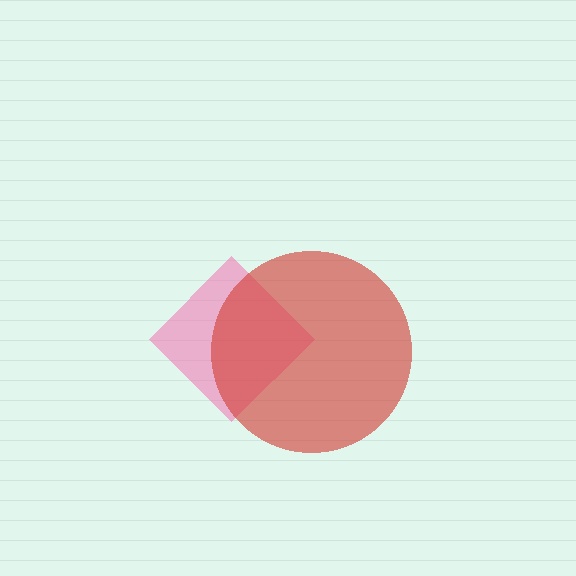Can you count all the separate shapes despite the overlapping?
Yes, there are 2 separate shapes.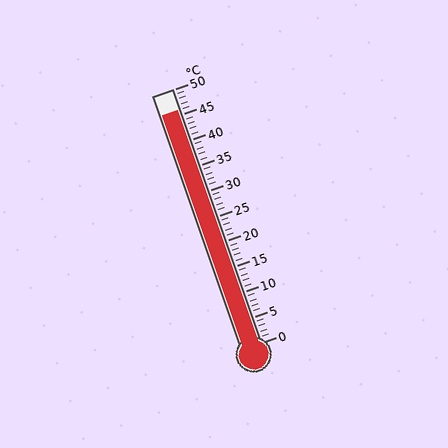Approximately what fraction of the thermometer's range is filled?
The thermometer is filled to approximately 90% of its range.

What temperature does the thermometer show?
The thermometer shows approximately 46°C.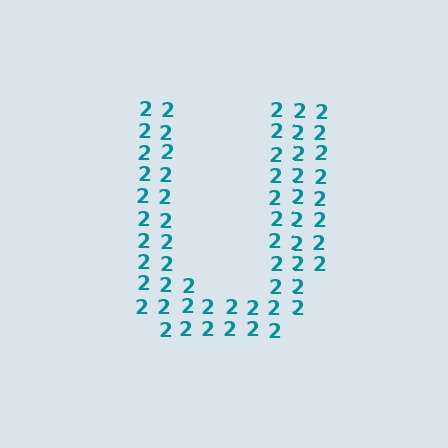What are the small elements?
The small elements are digit 2's.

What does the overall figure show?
The overall figure shows the letter U.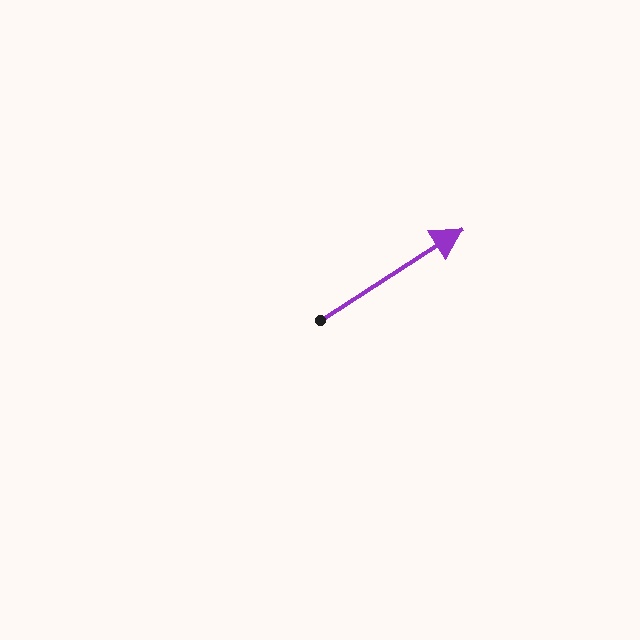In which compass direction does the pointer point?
Northeast.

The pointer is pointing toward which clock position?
Roughly 2 o'clock.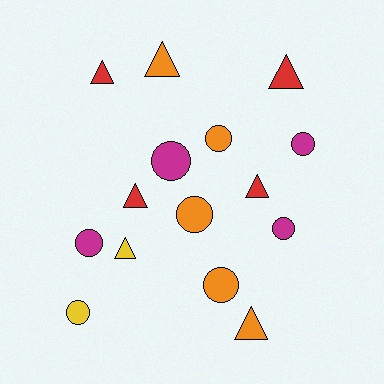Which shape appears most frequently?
Circle, with 8 objects.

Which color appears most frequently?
Orange, with 5 objects.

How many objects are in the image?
There are 15 objects.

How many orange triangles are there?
There are 2 orange triangles.